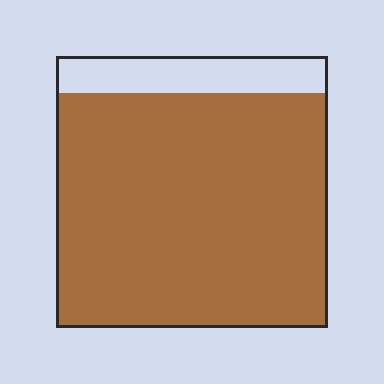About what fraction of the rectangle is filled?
About seven eighths (7/8).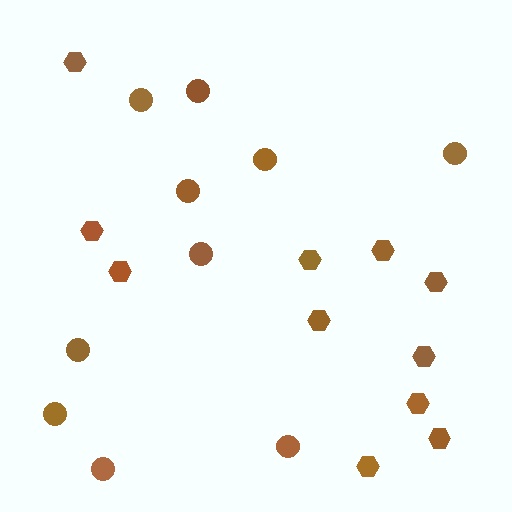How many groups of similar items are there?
There are 2 groups: one group of hexagons (11) and one group of circles (10).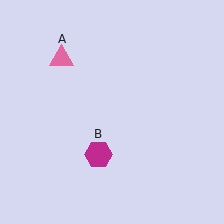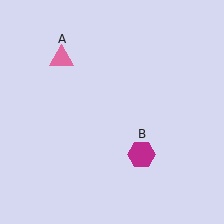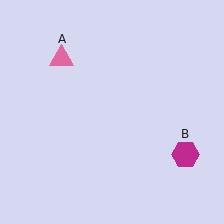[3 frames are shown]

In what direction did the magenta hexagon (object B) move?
The magenta hexagon (object B) moved right.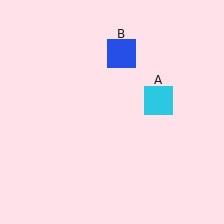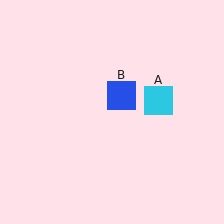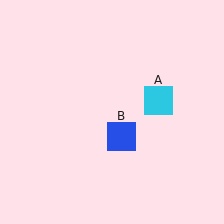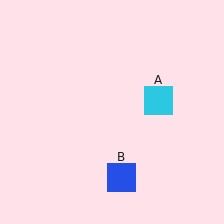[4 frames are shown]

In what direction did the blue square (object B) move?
The blue square (object B) moved down.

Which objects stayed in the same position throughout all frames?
Cyan square (object A) remained stationary.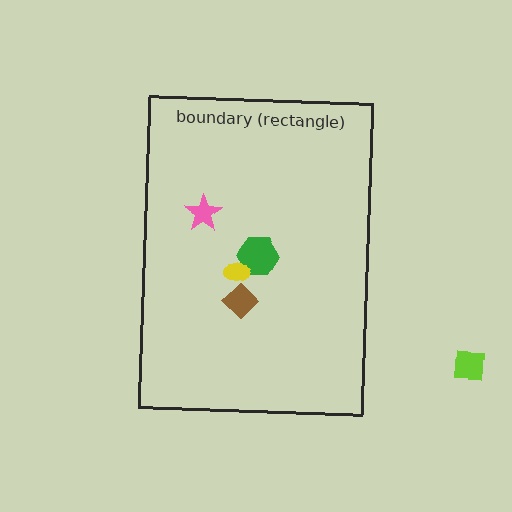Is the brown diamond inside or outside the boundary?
Inside.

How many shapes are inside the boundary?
4 inside, 1 outside.